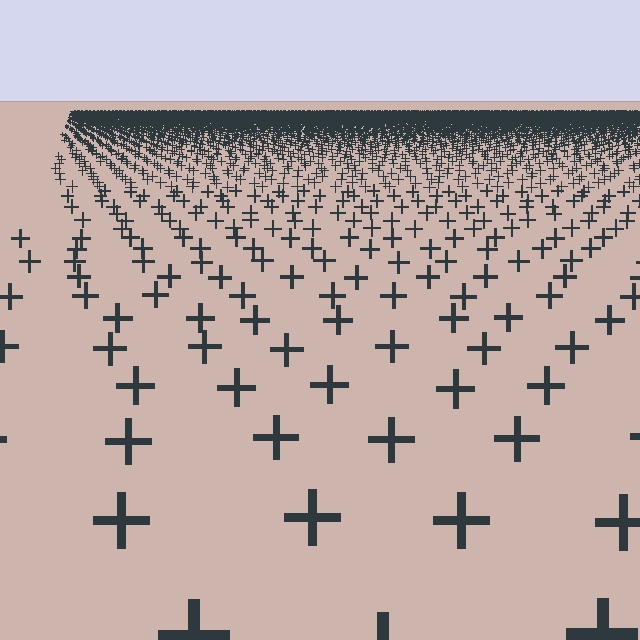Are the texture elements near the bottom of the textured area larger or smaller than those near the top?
Larger. Near the bottom, elements are closer to the viewer and appear at a bigger on-screen size.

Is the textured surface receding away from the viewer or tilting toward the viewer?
The surface is receding away from the viewer. Texture elements get smaller and denser toward the top.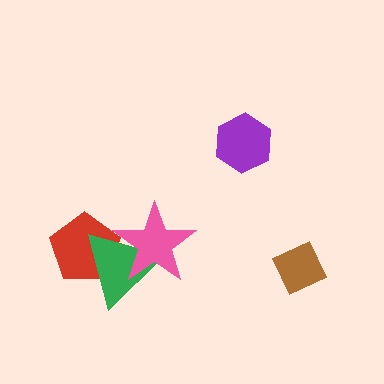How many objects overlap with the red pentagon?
2 objects overlap with the red pentagon.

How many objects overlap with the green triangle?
2 objects overlap with the green triangle.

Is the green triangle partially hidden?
Yes, it is partially covered by another shape.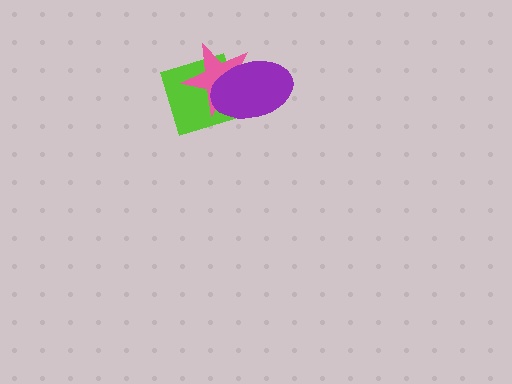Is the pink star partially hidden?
Yes, it is partially covered by another shape.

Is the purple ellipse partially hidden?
No, no other shape covers it.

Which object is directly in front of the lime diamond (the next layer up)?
The pink star is directly in front of the lime diamond.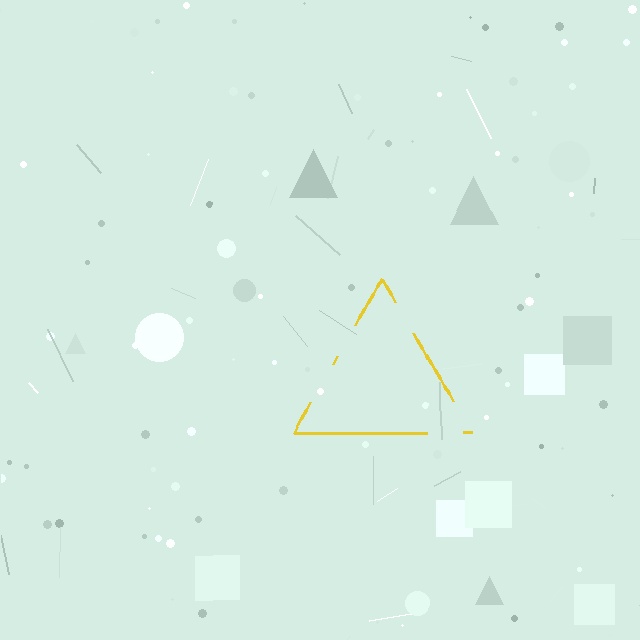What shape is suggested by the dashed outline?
The dashed outline suggests a triangle.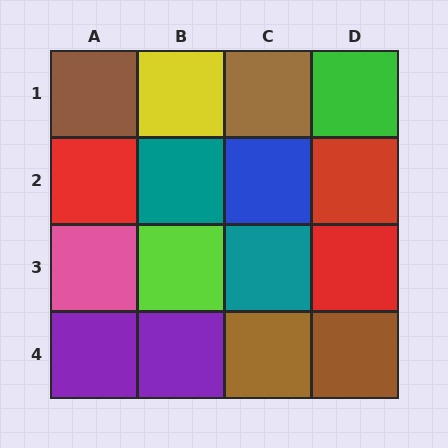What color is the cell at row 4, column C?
Brown.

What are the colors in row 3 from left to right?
Pink, lime, teal, red.